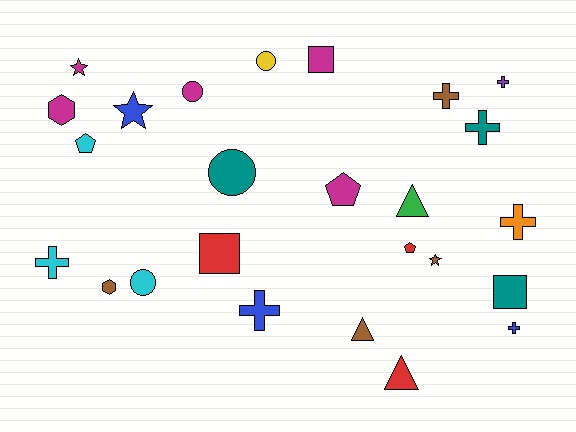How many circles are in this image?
There are 4 circles.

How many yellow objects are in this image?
There is 1 yellow object.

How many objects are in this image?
There are 25 objects.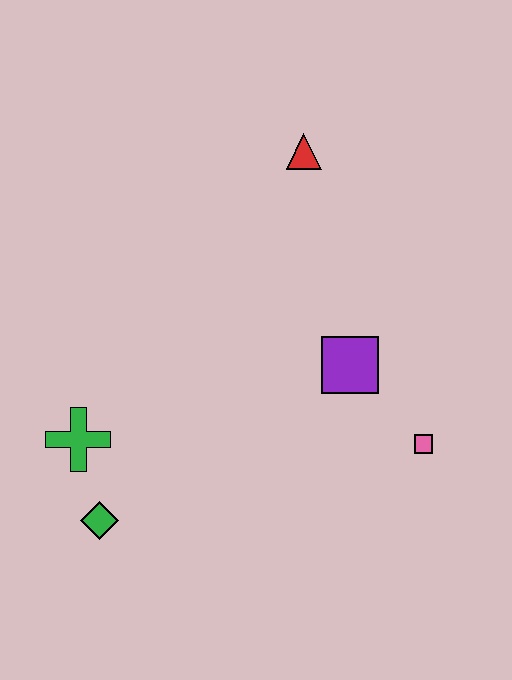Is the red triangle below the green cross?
No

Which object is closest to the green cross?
The green diamond is closest to the green cross.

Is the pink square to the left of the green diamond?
No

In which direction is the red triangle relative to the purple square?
The red triangle is above the purple square.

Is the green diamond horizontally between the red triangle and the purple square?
No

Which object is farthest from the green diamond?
The red triangle is farthest from the green diamond.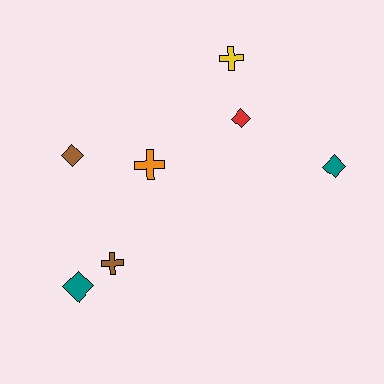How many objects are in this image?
There are 7 objects.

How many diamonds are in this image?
There are 4 diamonds.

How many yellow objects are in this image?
There is 1 yellow object.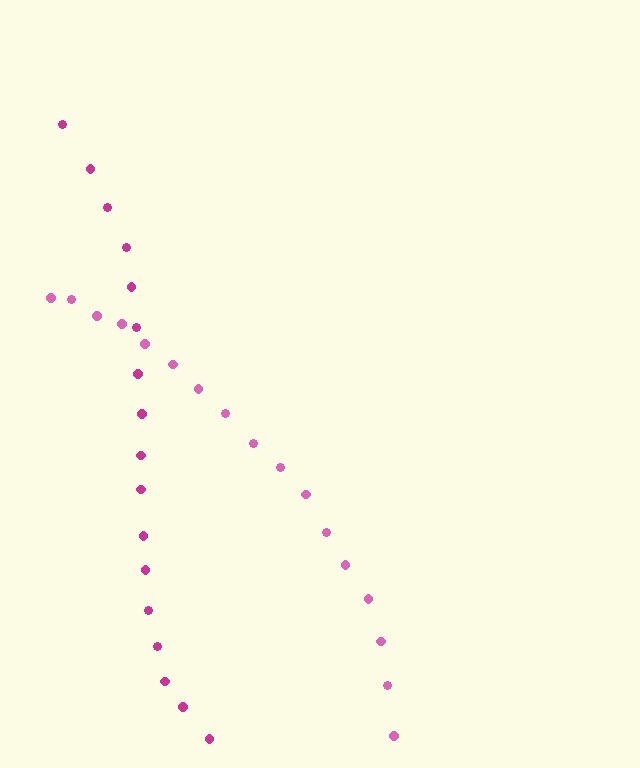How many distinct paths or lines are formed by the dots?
There are 2 distinct paths.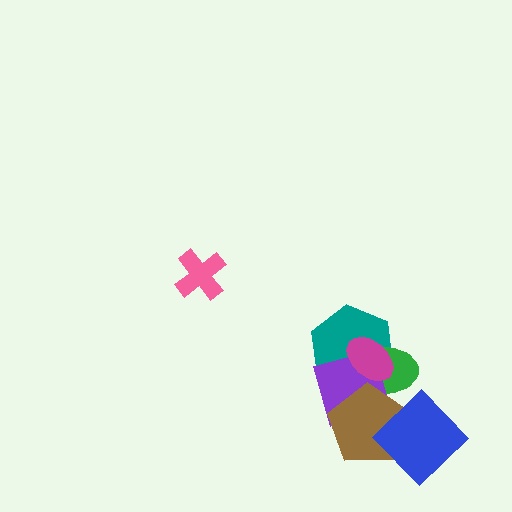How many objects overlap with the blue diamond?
1 object overlaps with the blue diamond.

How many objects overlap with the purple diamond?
4 objects overlap with the purple diamond.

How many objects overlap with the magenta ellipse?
3 objects overlap with the magenta ellipse.